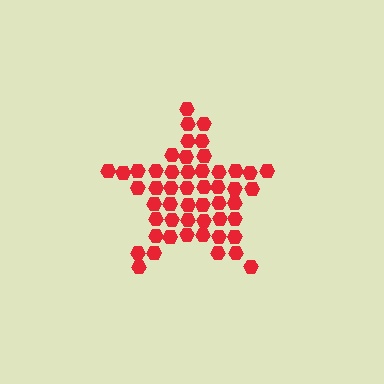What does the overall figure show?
The overall figure shows a star.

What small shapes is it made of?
It is made of small hexagons.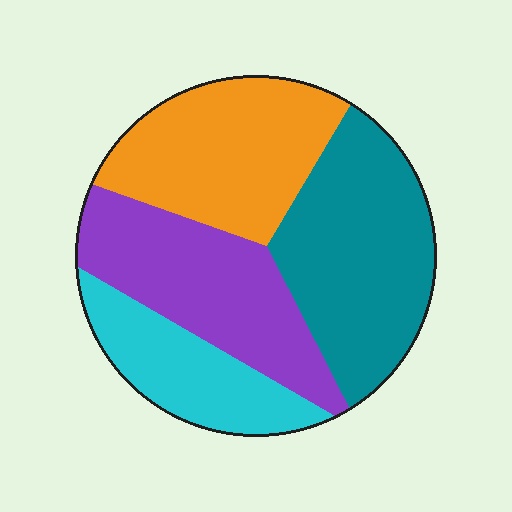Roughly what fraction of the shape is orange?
Orange takes up about one quarter (1/4) of the shape.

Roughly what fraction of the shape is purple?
Purple takes up about one quarter (1/4) of the shape.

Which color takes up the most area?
Teal, at roughly 30%.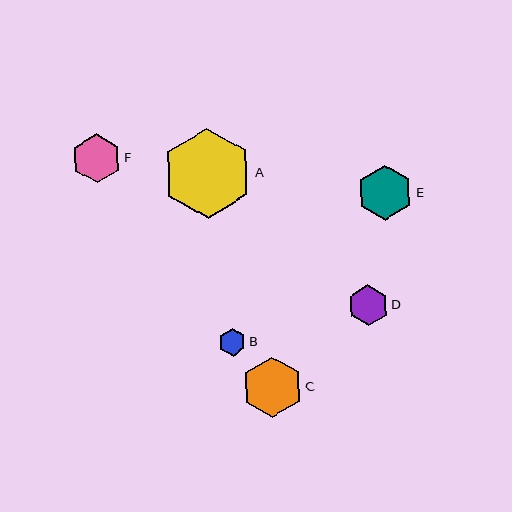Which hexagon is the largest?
Hexagon A is the largest with a size of approximately 90 pixels.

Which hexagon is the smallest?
Hexagon B is the smallest with a size of approximately 27 pixels.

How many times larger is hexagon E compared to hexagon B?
Hexagon E is approximately 2.0 times the size of hexagon B.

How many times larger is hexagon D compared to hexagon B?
Hexagon D is approximately 1.5 times the size of hexagon B.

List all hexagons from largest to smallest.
From largest to smallest: A, C, E, F, D, B.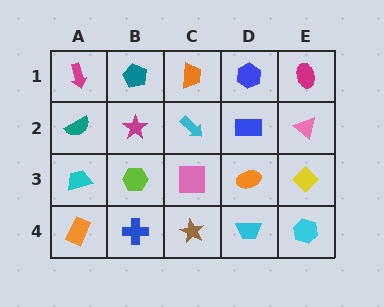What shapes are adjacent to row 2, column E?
A magenta ellipse (row 1, column E), a yellow diamond (row 3, column E), a blue rectangle (row 2, column D).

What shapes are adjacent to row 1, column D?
A blue rectangle (row 2, column D), an orange trapezoid (row 1, column C), a magenta ellipse (row 1, column E).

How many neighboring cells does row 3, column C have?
4.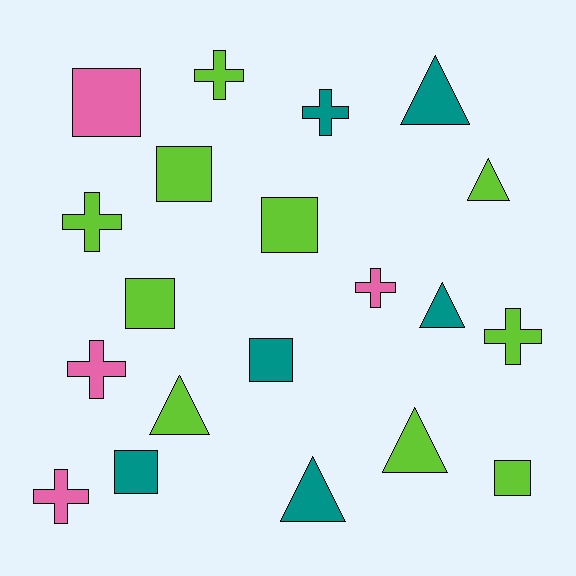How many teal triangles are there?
There are 3 teal triangles.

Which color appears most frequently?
Lime, with 10 objects.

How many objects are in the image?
There are 20 objects.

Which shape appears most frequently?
Square, with 7 objects.